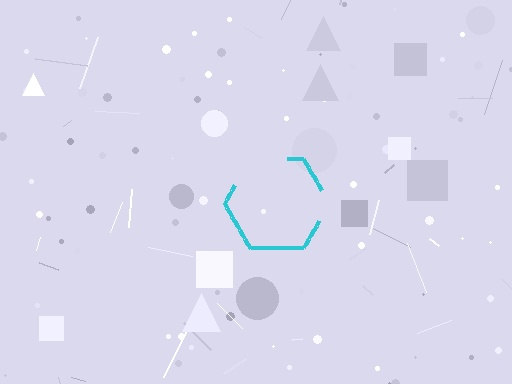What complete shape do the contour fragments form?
The contour fragments form a hexagon.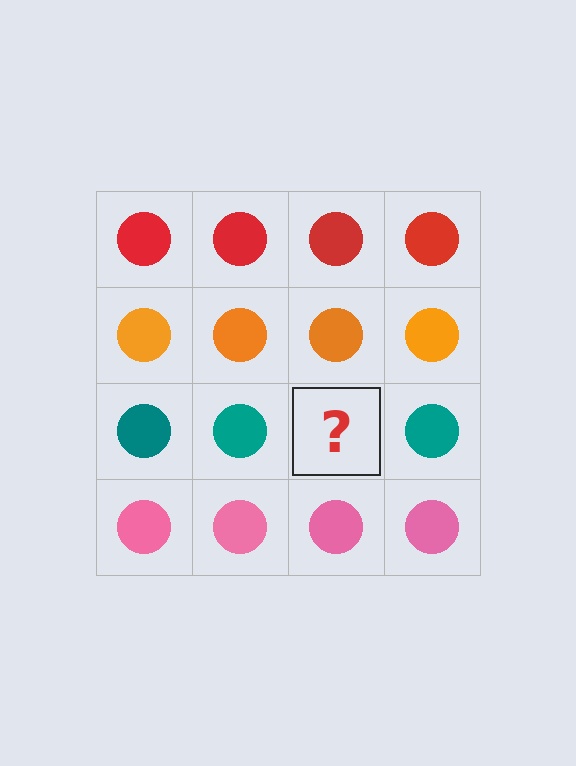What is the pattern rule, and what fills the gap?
The rule is that each row has a consistent color. The gap should be filled with a teal circle.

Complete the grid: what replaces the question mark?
The question mark should be replaced with a teal circle.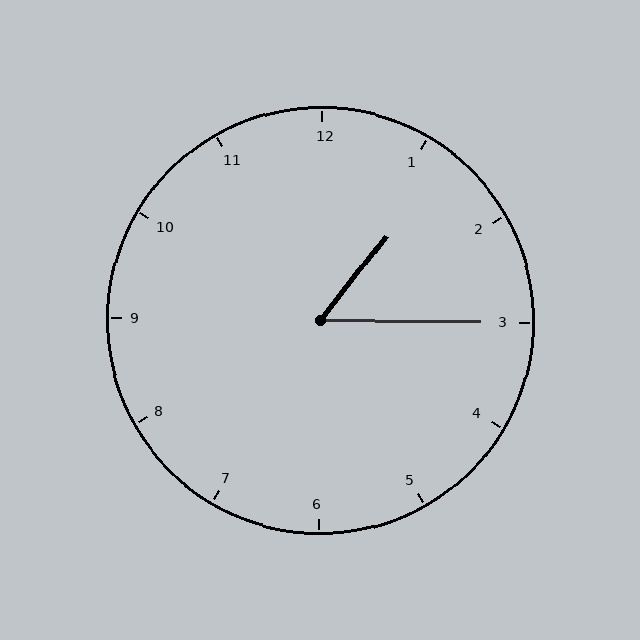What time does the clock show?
1:15.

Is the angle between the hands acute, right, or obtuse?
It is acute.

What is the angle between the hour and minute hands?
Approximately 52 degrees.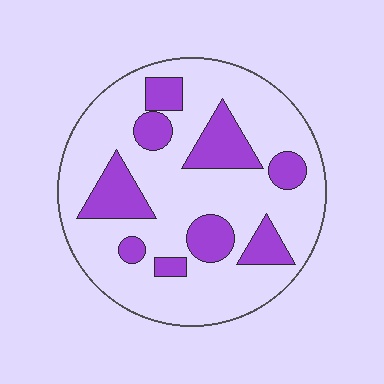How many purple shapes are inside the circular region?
9.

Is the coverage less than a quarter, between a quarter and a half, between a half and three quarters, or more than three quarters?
Between a quarter and a half.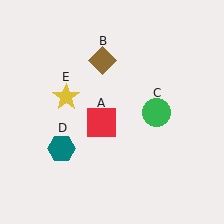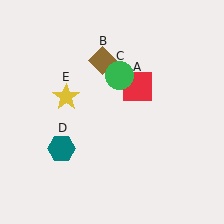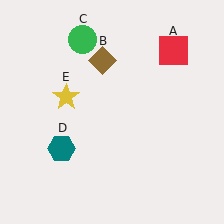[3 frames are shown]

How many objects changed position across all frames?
2 objects changed position: red square (object A), green circle (object C).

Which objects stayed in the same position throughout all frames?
Brown diamond (object B) and teal hexagon (object D) and yellow star (object E) remained stationary.